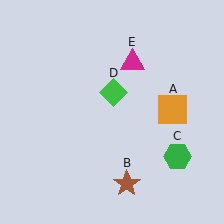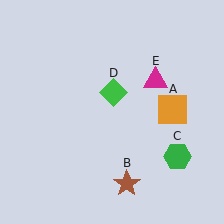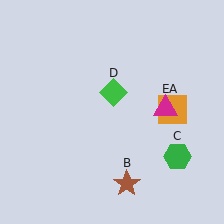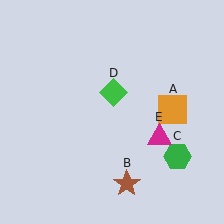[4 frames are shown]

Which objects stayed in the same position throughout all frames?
Orange square (object A) and brown star (object B) and green hexagon (object C) and green diamond (object D) remained stationary.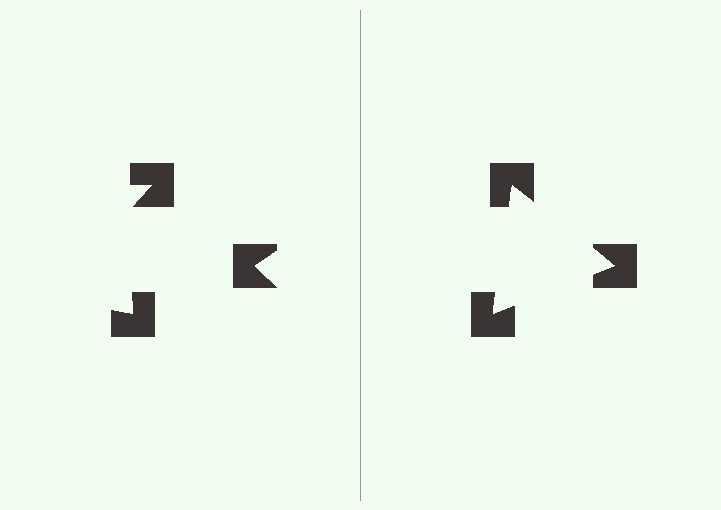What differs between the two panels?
The notched squares are positioned identically on both sides; only the wedge orientations differ. On the right they align to a triangle; on the left they are misaligned.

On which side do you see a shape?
An illusory triangle appears on the right side. On the left side the wedge cuts are rotated, so no coherent shape forms.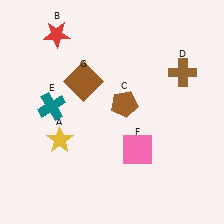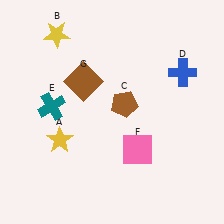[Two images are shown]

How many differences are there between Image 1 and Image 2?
There are 2 differences between the two images.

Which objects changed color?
B changed from red to yellow. D changed from brown to blue.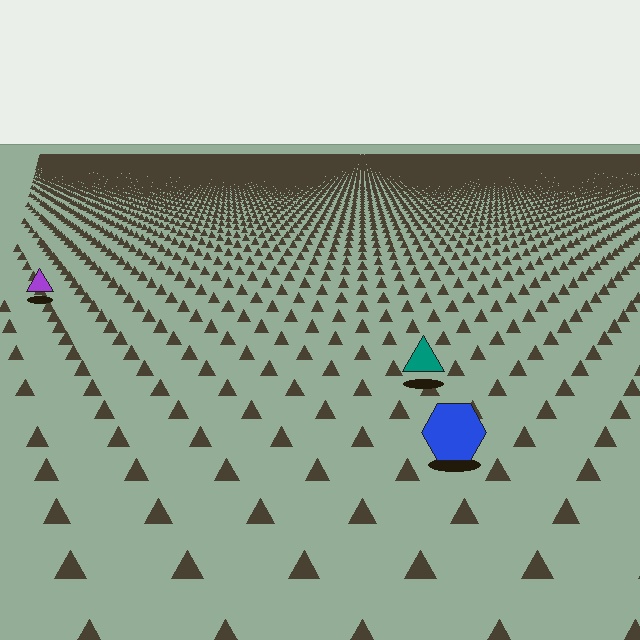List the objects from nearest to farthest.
From nearest to farthest: the blue hexagon, the teal triangle, the purple triangle.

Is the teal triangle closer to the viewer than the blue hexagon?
No. The blue hexagon is closer — you can tell from the texture gradient: the ground texture is coarser near it.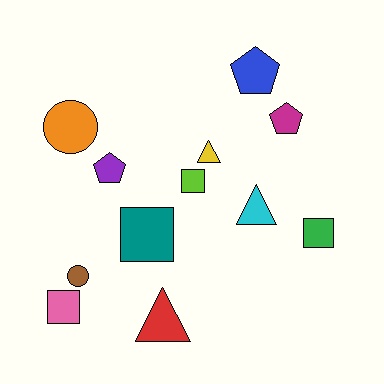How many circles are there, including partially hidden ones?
There are 2 circles.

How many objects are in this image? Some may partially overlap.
There are 12 objects.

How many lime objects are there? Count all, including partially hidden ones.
There is 1 lime object.